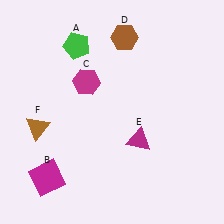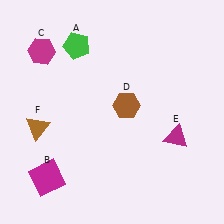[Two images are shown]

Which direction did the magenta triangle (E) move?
The magenta triangle (E) moved right.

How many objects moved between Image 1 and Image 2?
3 objects moved between the two images.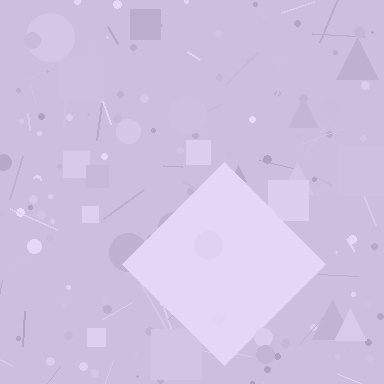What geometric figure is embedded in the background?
A diamond is embedded in the background.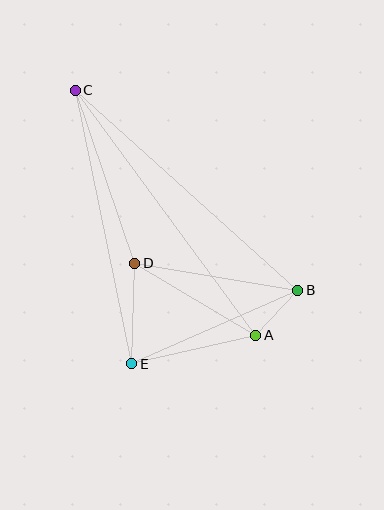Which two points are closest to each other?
Points A and B are closest to each other.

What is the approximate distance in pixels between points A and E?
The distance between A and E is approximately 127 pixels.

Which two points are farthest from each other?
Points A and C are farthest from each other.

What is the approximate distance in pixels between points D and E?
The distance between D and E is approximately 100 pixels.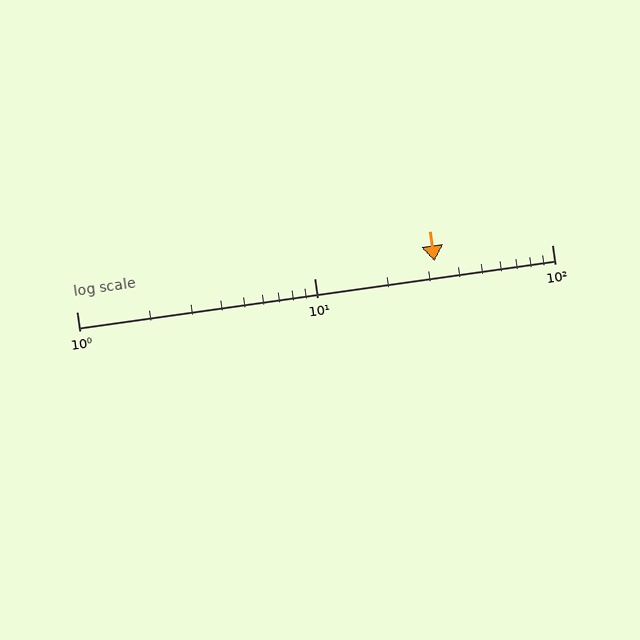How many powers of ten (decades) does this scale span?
The scale spans 2 decades, from 1 to 100.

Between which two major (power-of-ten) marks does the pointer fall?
The pointer is between 10 and 100.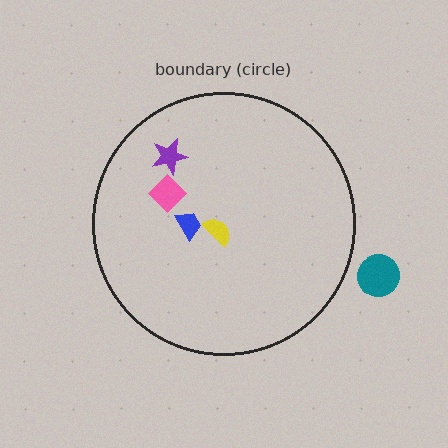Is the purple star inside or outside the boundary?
Inside.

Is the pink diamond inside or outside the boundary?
Inside.